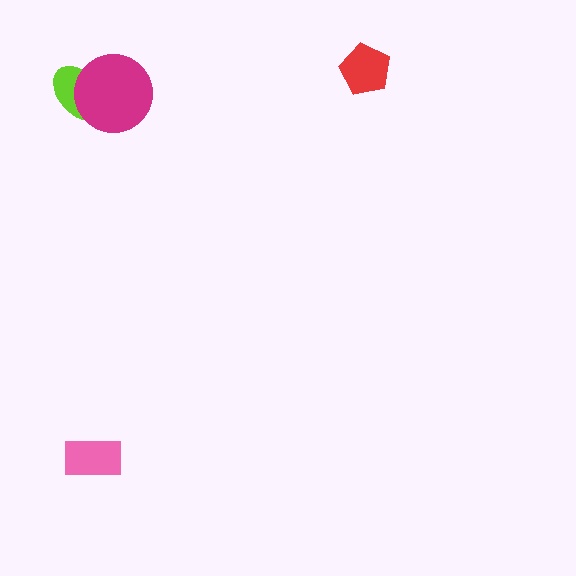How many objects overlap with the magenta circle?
1 object overlaps with the magenta circle.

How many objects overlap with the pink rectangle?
0 objects overlap with the pink rectangle.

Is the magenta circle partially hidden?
No, no other shape covers it.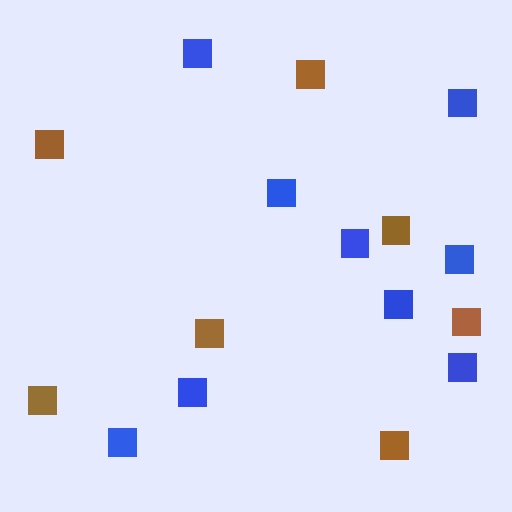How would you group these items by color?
There are 2 groups: one group of brown squares (7) and one group of blue squares (9).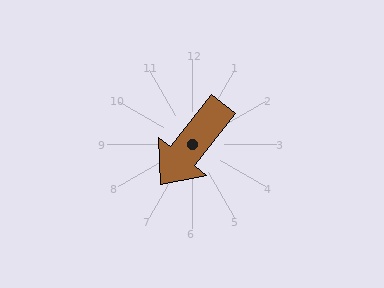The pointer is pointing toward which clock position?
Roughly 7 o'clock.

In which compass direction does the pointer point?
Southwest.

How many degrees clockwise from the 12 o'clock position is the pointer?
Approximately 218 degrees.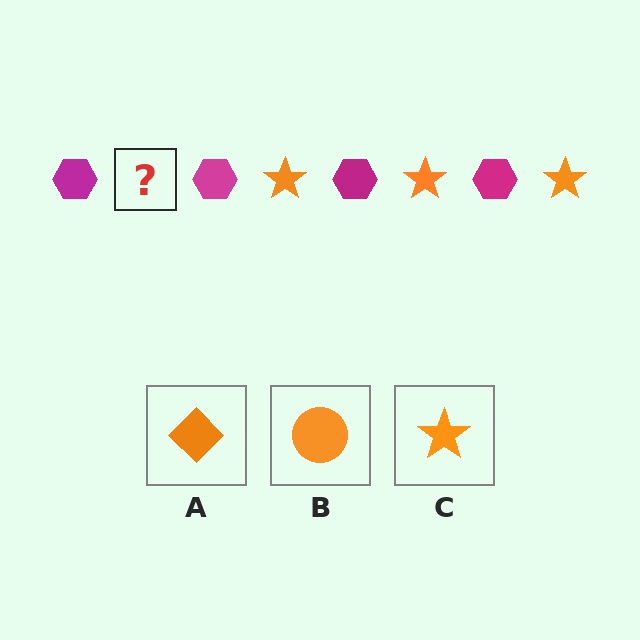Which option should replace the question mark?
Option C.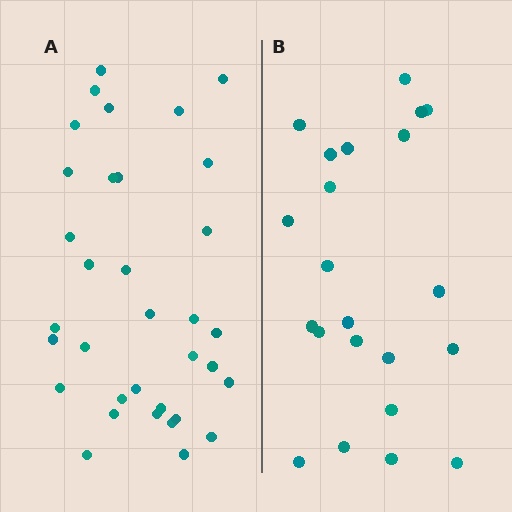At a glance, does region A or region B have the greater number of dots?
Region A (the left region) has more dots.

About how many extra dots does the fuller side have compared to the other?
Region A has roughly 12 or so more dots than region B.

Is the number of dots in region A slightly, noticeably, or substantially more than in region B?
Region A has substantially more. The ratio is roughly 1.5 to 1.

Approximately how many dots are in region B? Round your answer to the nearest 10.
About 20 dots. (The exact count is 22, which rounds to 20.)